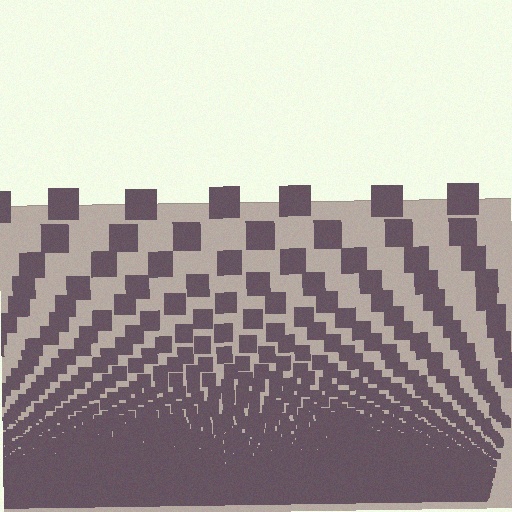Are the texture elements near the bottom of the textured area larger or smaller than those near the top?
Smaller. The gradient is inverted — elements near the bottom are smaller and denser.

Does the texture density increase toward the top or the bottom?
Density increases toward the bottom.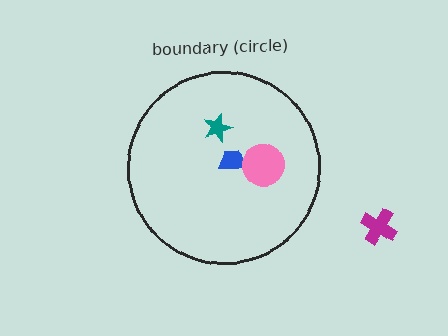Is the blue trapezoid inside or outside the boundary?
Inside.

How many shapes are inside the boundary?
3 inside, 1 outside.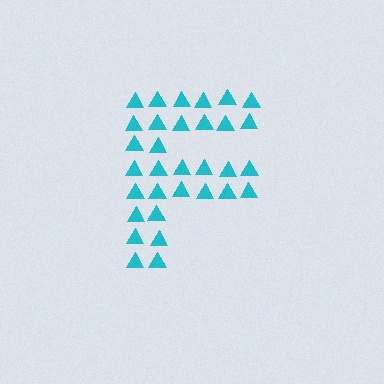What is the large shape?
The large shape is the letter F.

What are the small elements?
The small elements are triangles.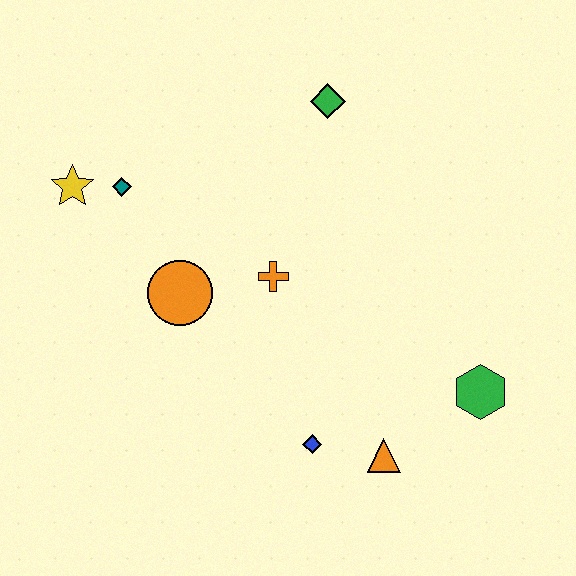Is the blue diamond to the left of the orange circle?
No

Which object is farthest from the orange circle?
The green hexagon is farthest from the orange circle.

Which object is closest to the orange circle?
The orange cross is closest to the orange circle.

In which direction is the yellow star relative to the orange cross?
The yellow star is to the left of the orange cross.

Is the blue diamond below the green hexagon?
Yes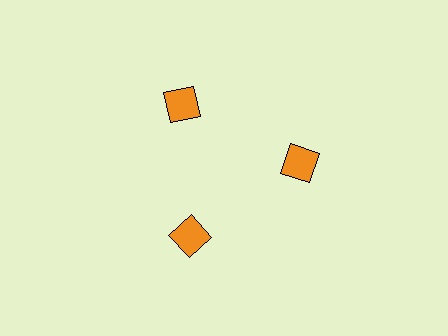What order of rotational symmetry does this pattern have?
This pattern has 3-fold rotational symmetry.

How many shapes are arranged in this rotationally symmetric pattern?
There are 3 shapes, arranged in 3 groups of 1.